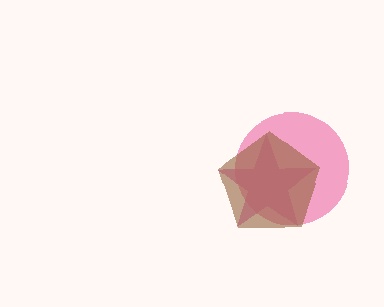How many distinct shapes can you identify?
There are 3 distinct shapes: a magenta star, a pink circle, a brown pentagon.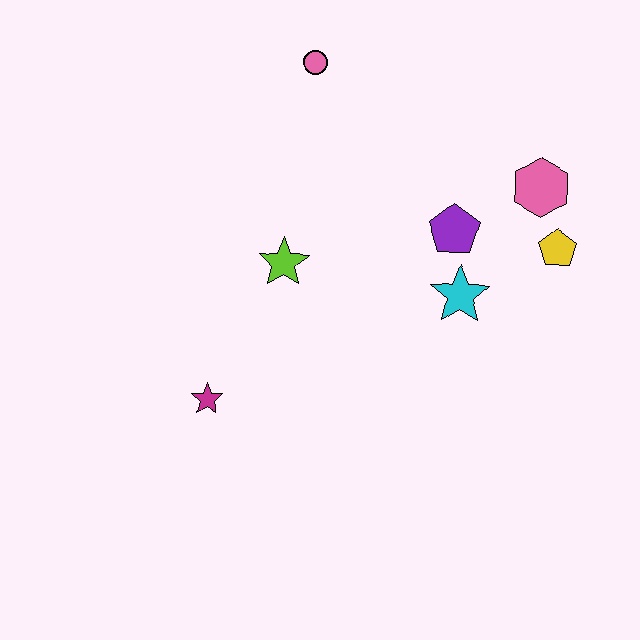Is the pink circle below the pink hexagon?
No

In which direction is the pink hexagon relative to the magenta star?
The pink hexagon is to the right of the magenta star.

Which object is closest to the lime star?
The magenta star is closest to the lime star.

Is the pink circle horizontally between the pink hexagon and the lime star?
Yes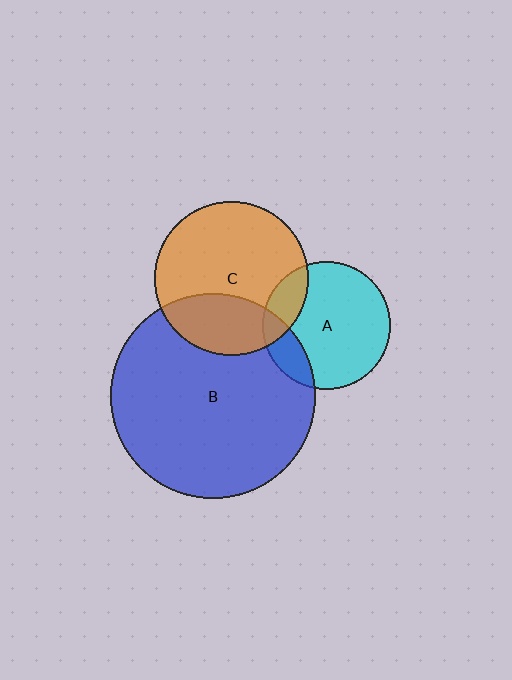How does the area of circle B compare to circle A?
Approximately 2.6 times.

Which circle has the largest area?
Circle B (blue).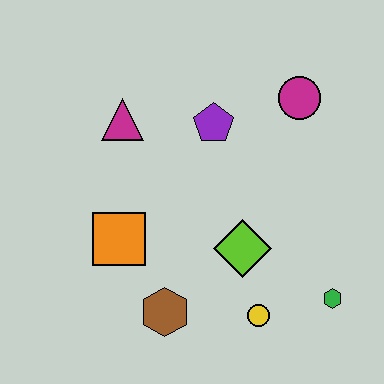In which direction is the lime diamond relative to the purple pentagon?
The lime diamond is below the purple pentagon.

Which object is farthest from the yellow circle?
The magenta triangle is farthest from the yellow circle.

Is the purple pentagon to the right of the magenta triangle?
Yes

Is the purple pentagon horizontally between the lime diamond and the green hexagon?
No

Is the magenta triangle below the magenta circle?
Yes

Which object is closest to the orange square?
The brown hexagon is closest to the orange square.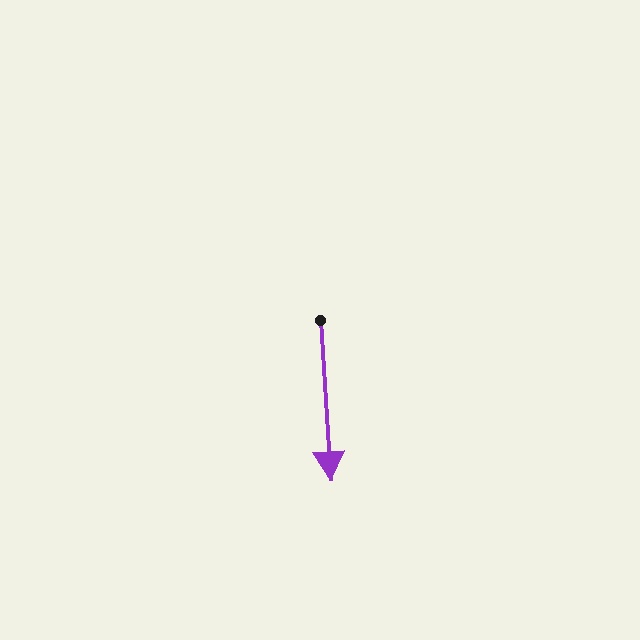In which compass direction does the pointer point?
South.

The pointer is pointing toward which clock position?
Roughly 6 o'clock.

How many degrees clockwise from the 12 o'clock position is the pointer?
Approximately 176 degrees.